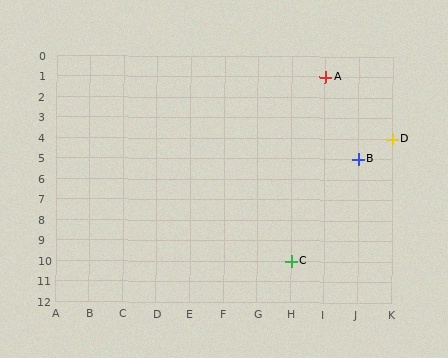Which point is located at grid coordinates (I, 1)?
Point A is at (I, 1).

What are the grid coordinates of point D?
Point D is at grid coordinates (K, 4).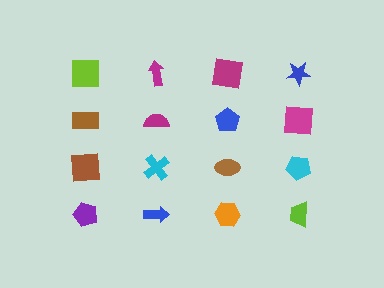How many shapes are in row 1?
4 shapes.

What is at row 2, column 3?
A blue pentagon.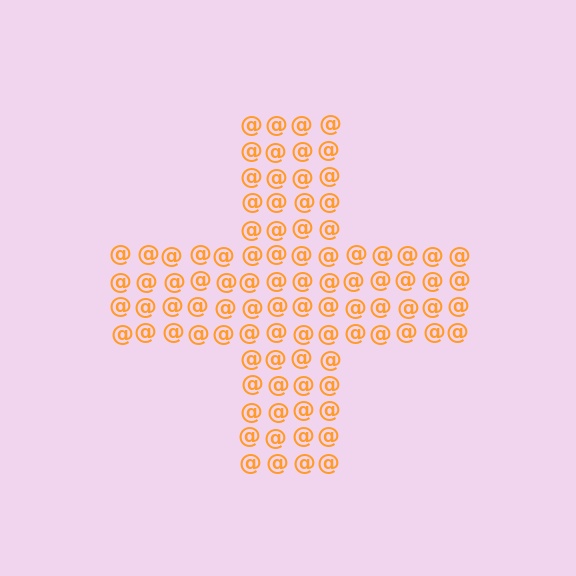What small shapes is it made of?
It is made of small at signs.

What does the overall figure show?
The overall figure shows a cross.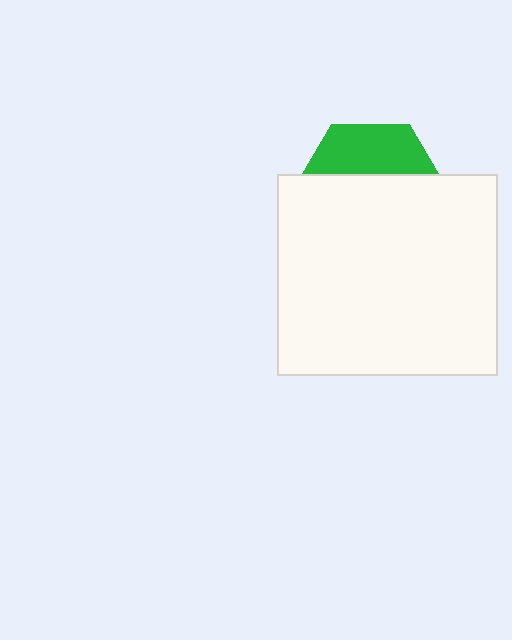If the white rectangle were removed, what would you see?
You would see the complete green hexagon.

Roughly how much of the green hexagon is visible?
A small part of it is visible (roughly 33%).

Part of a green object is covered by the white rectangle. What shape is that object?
It is a hexagon.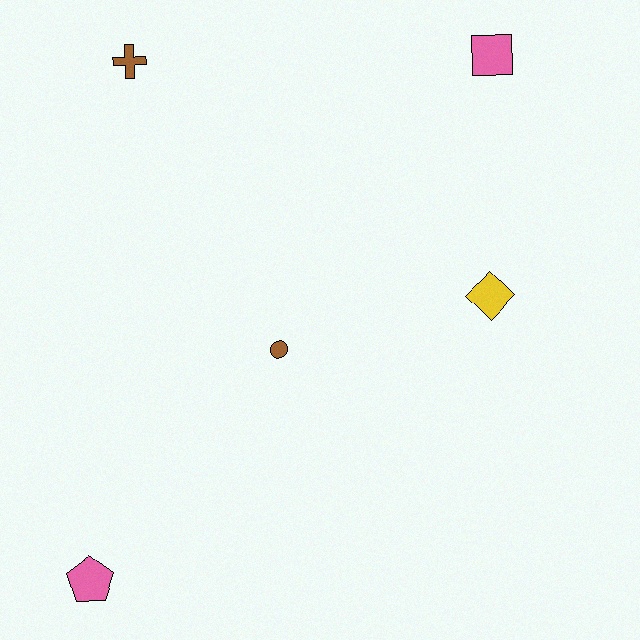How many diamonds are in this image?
There is 1 diamond.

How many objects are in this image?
There are 5 objects.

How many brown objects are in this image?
There are 2 brown objects.